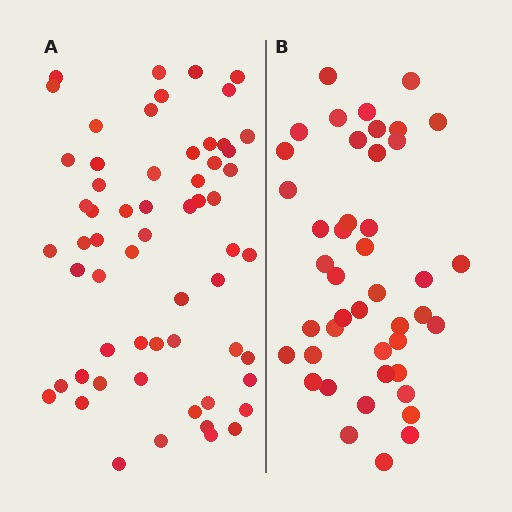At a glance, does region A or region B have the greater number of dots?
Region A (the left region) has more dots.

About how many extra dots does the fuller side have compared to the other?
Region A has approximately 15 more dots than region B.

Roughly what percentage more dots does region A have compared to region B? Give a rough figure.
About 35% more.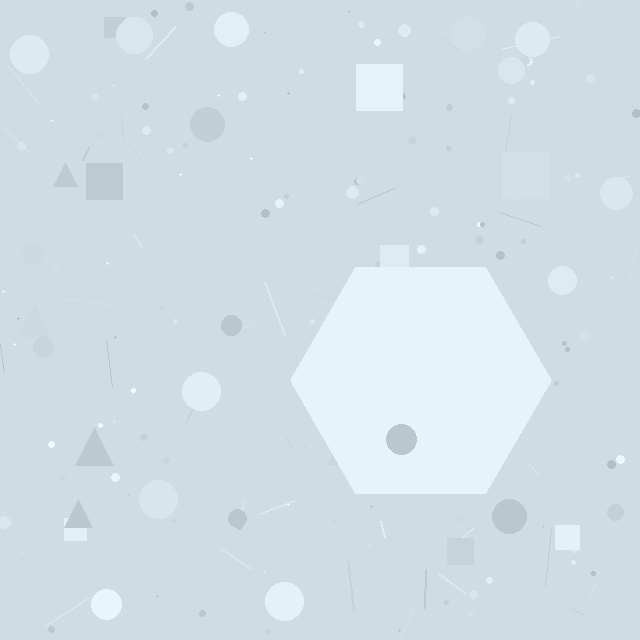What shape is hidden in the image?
A hexagon is hidden in the image.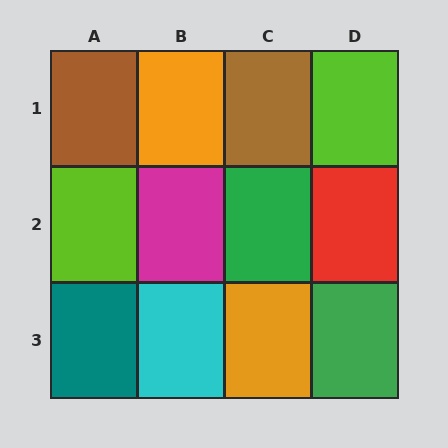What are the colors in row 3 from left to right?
Teal, cyan, orange, green.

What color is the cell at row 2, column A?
Lime.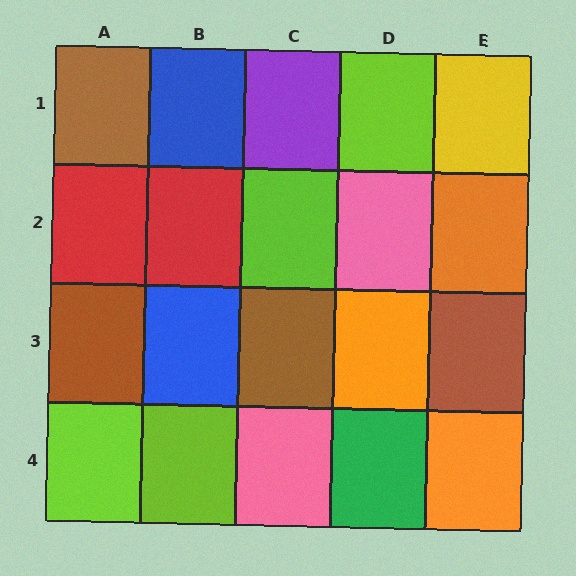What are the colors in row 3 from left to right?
Brown, blue, brown, orange, brown.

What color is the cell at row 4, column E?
Orange.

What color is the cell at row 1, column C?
Purple.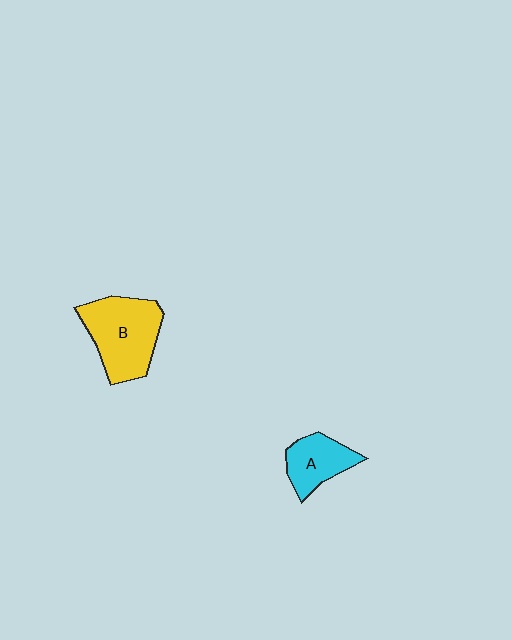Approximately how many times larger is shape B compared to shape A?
Approximately 1.7 times.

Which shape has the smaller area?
Shape A (cyan).